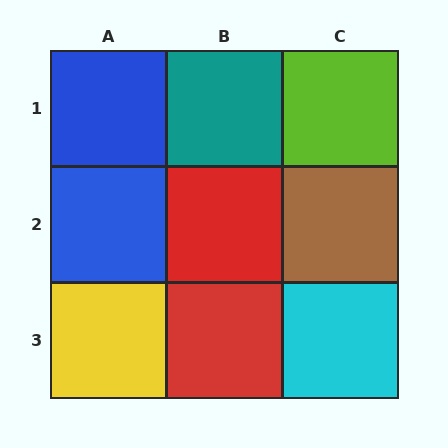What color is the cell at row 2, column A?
Blue.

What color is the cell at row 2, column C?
Brown.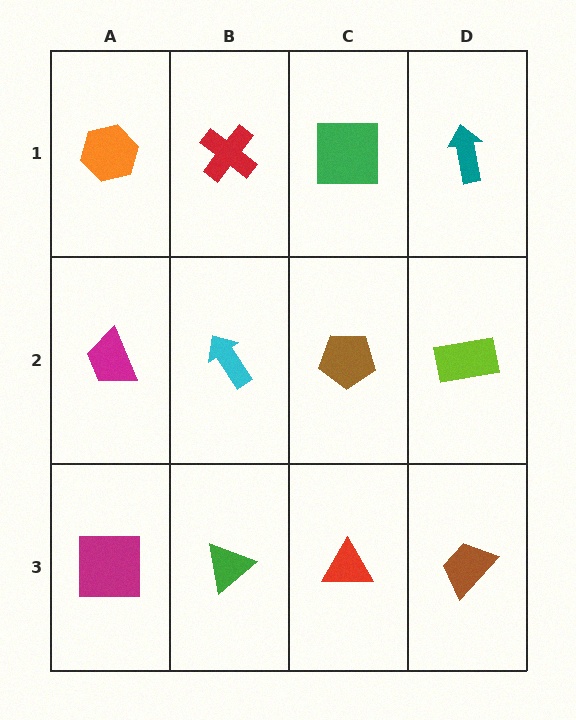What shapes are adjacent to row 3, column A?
A magenta trapezoid (row 2, column A), a green triangle (row 3, column B).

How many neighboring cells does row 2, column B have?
4.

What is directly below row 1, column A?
A magenta trapezoid.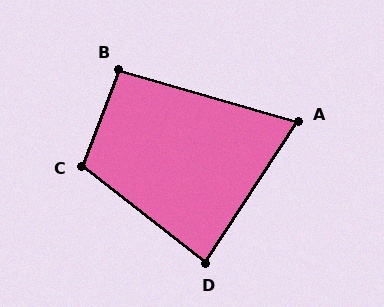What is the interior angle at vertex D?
Approximately 85 degrees (acute).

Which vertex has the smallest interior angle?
A, at approximately 73 degrees.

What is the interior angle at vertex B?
Approximately 95 degrees (obtuse).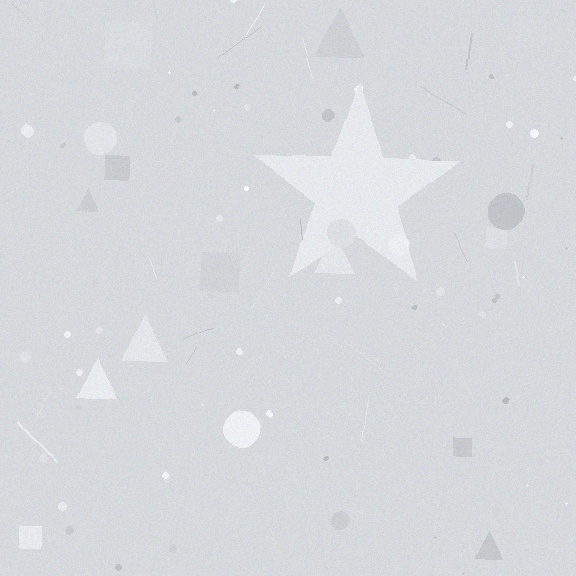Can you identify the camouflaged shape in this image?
The camouflaged shape is a star.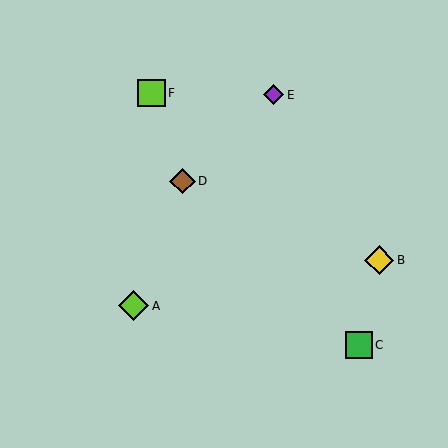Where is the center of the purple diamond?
The center of the purple diamond is at (273, 95).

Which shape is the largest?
The lime diamond (labeled A) is the largest.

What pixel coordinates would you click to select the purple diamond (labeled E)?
Click at (273, 95) to select the purple diamond E.